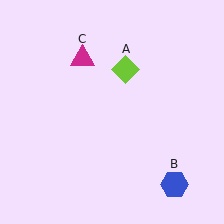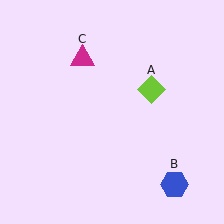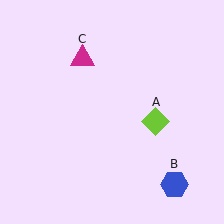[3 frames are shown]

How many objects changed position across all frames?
1 object changed position: lime diamond (object A).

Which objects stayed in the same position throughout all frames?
Blue hexagon (object B) and magenta triangle (object C) remained stationary.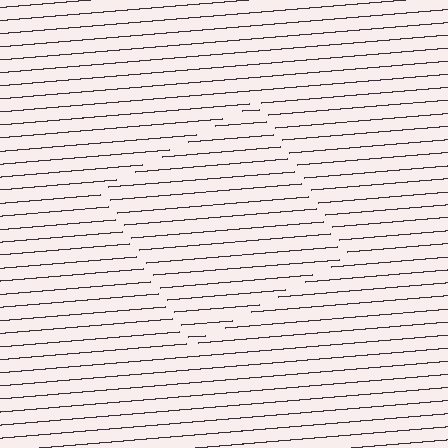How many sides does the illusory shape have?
4 sides — the line-ends trace a square.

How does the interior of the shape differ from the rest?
The interior of the shape contains the same grating, shifted by half a period — the contour is defined by the phase discontinuity where line-ends from the inner and outer gratings abut.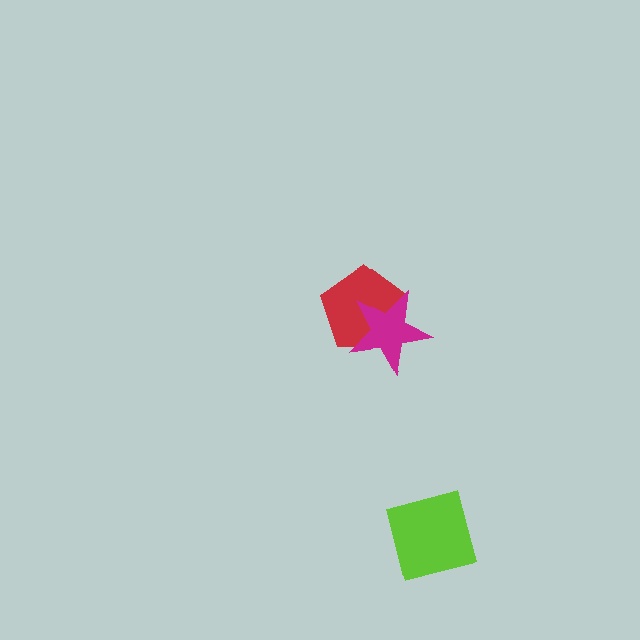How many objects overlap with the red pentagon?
1 object overlaps with the red pentagon.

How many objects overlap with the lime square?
0 objects overlap with the lime square.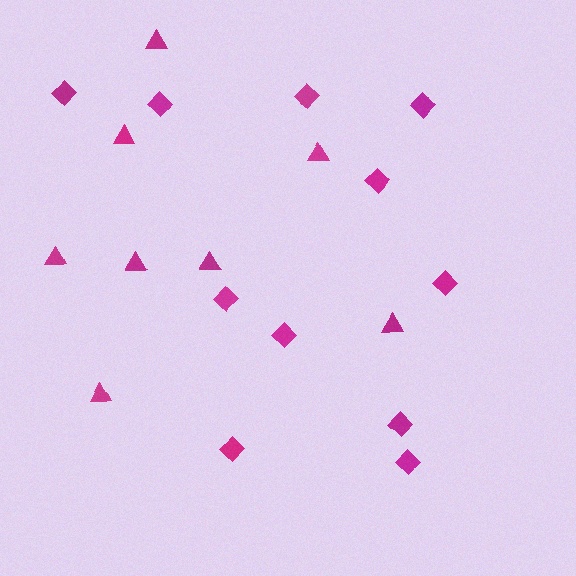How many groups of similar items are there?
There are 2 groups: one group of triangles (8) and one group of diamonds (11).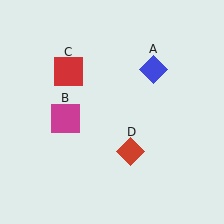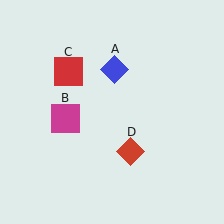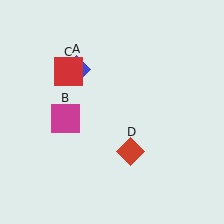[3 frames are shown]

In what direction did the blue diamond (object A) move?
The blue diamond (object A) moved left.